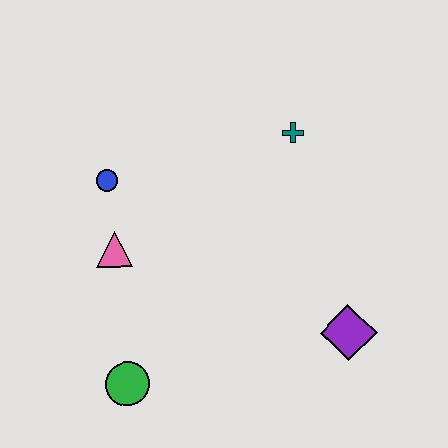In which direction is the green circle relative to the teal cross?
The green circle is below the teal cross.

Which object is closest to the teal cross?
The blue circle is closest to the teal cross.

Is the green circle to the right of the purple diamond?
No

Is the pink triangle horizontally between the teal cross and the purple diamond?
No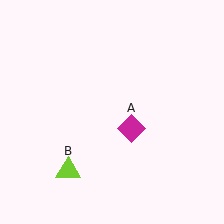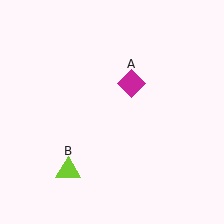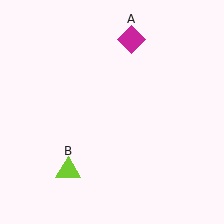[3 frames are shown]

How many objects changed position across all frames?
1 object changed position: magenta diamond (object A).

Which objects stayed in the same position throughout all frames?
Lime triangle (object B) remained stationary.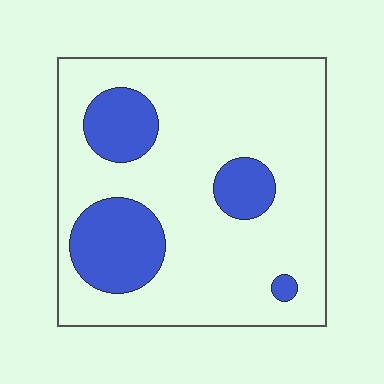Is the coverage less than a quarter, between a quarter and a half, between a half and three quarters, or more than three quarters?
Less than a quarter.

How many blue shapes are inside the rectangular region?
4.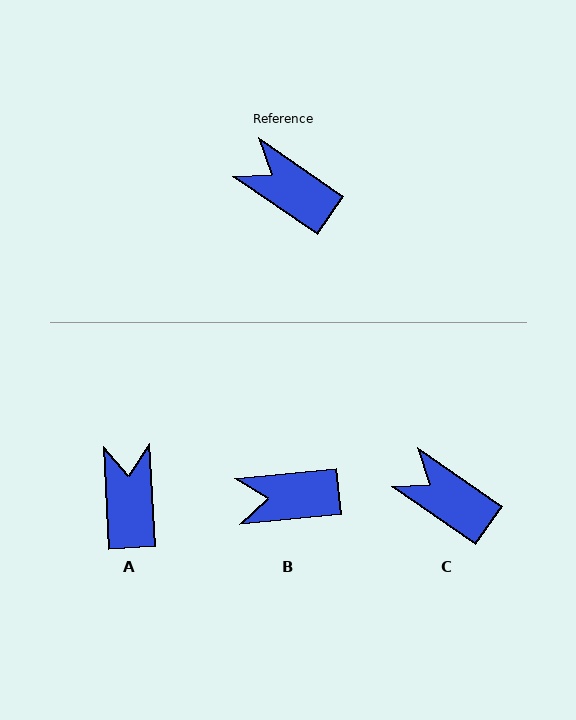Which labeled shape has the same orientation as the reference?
C.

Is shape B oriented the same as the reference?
No, it is off by about 40 degrees.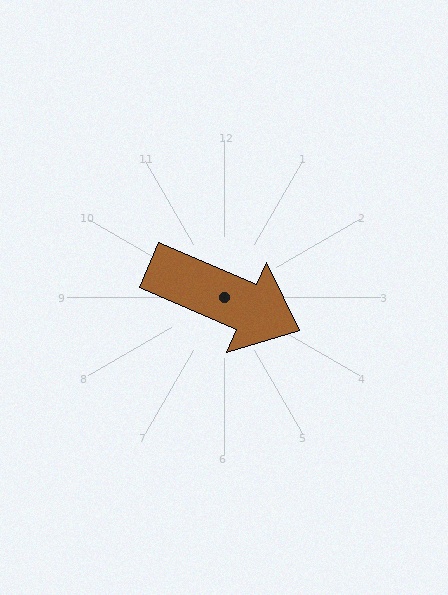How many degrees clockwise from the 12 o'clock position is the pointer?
Approximately 114 degrees.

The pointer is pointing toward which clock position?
Roughly 4 o'clock.